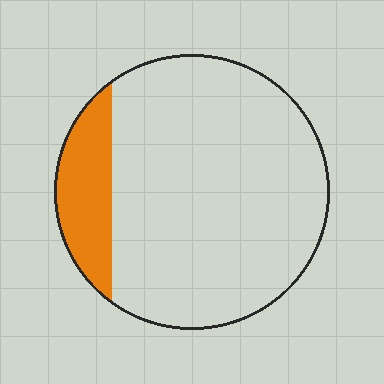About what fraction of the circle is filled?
About one sixth (1/6).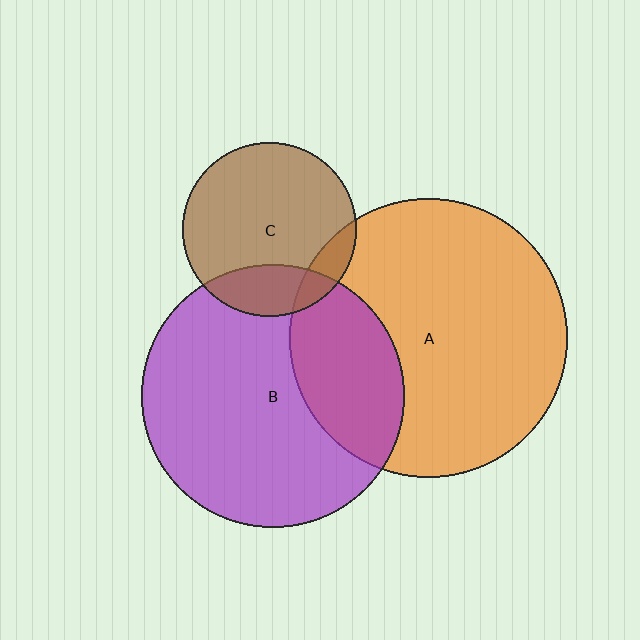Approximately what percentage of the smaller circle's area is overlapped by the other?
Approximately 10%.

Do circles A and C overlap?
Yes.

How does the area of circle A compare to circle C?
Approximately 2.6 times.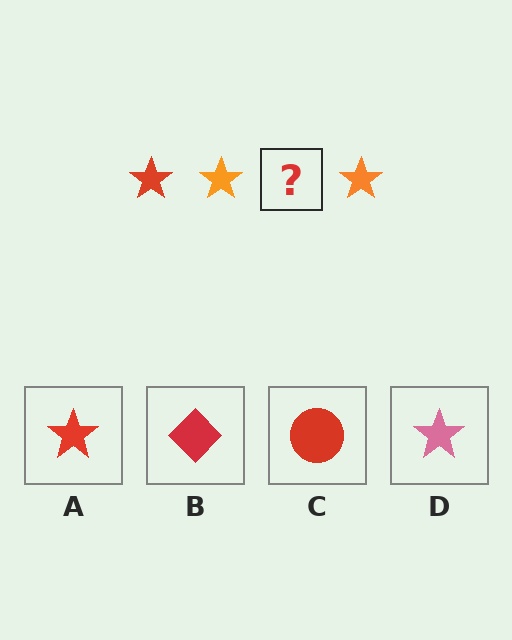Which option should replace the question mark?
Option A.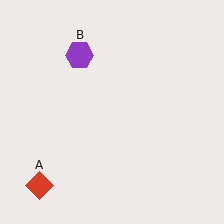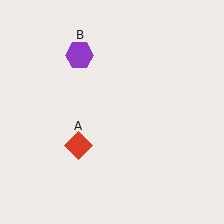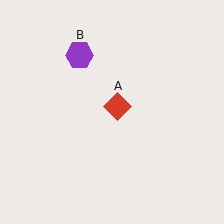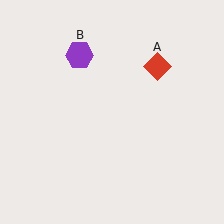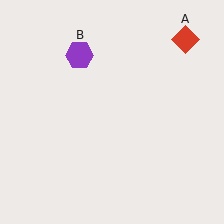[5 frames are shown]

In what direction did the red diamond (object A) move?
The red diamond (object A) moved up and to the right.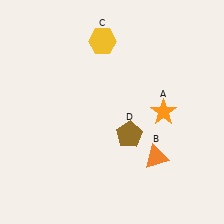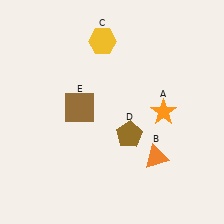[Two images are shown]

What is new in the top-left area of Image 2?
A brown square (E) was added in the top-left area of Image 2.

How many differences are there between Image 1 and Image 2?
There is 1 difference between the two images.